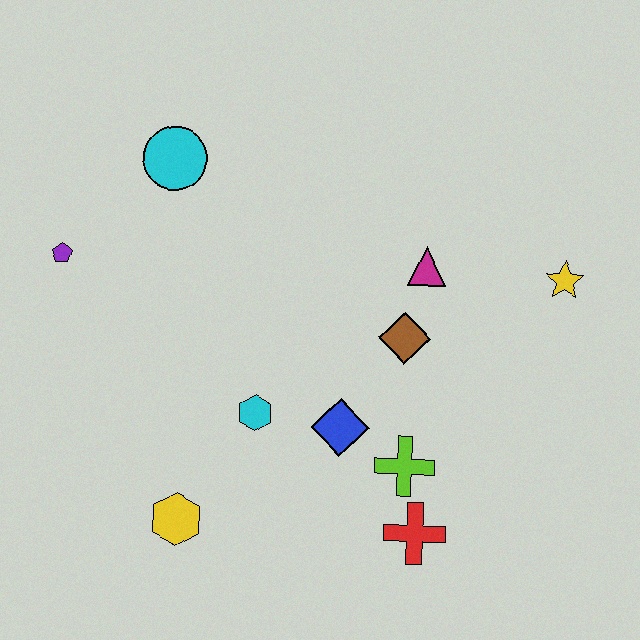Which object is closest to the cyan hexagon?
The blue diamond is closest to the cyan hexagon.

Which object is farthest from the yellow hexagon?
The yellow star is farthest from the yellow hexagon.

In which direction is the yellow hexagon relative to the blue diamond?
The yellow hexagon is to the left of the blue diamond.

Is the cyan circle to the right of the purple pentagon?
Yes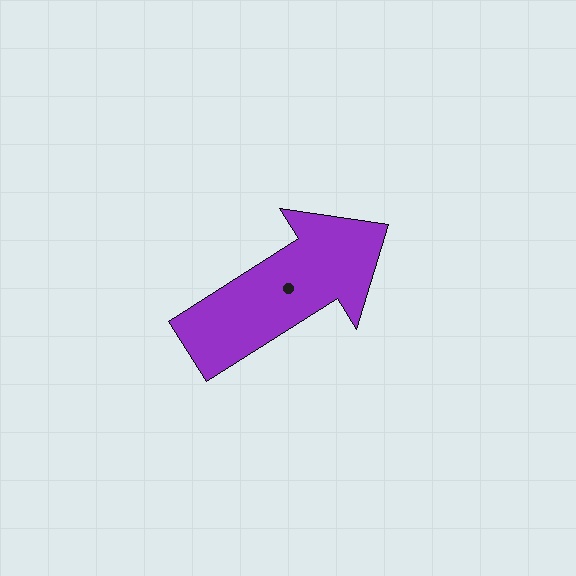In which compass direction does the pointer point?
Northeast.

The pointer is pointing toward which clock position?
Roughly 2 o'clock.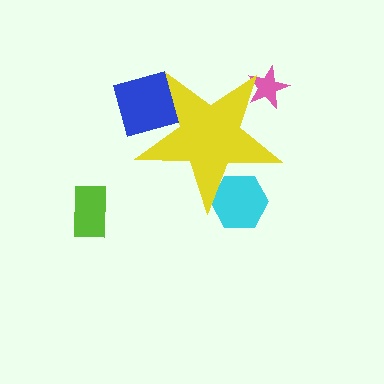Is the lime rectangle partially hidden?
No, the lime rectangle is fully visible.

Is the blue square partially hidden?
Yes, the blue square is partially hidden behind the yellow star.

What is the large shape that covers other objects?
A yellow star.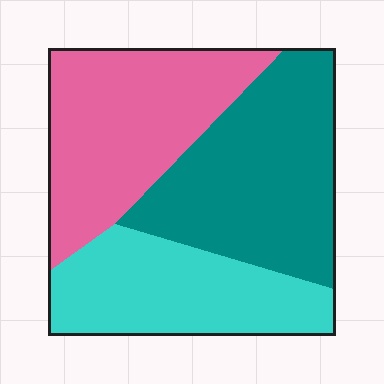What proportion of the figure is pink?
Pink covers roughly 35% of the figure.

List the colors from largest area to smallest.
From largest to smallest: teal, pink, cyan.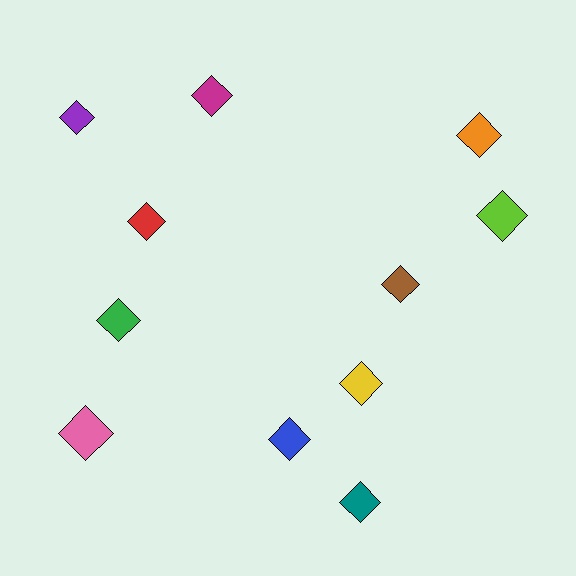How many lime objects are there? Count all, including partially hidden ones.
There is 1 lime object.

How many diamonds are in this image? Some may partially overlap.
There are 11 diamonds.